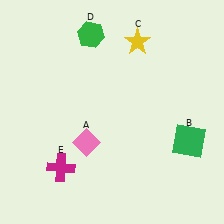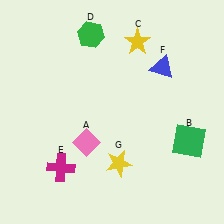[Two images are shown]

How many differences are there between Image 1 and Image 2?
There are 2 differences between the two images.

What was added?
A blue triangle (F), a yellow star (G) were added in Image 2.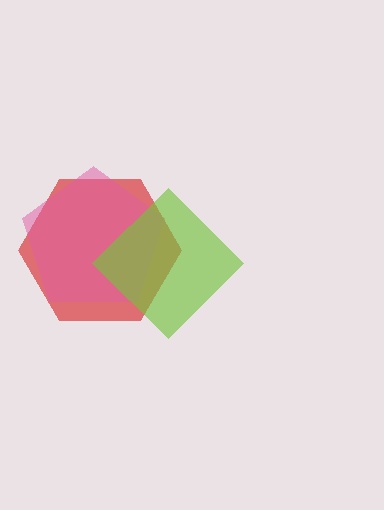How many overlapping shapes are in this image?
There are 3 overlapping shapes in the image.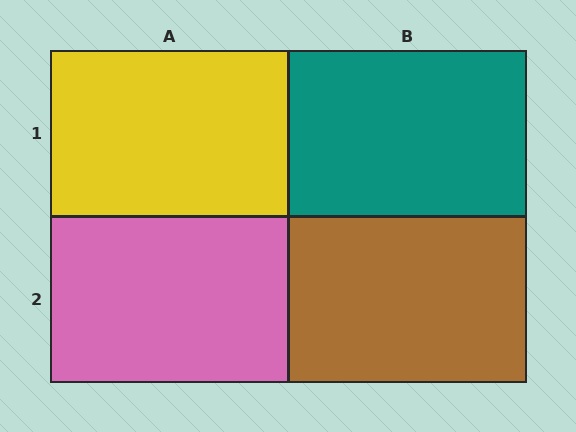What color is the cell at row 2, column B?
Brown.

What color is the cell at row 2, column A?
Pink.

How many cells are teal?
1 cell is teal.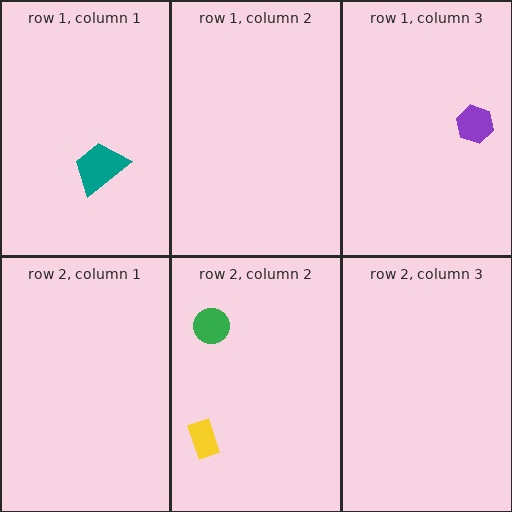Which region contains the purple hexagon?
The row 1, column 3 region.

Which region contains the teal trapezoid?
The row 1, column 1 region.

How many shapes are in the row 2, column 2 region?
2.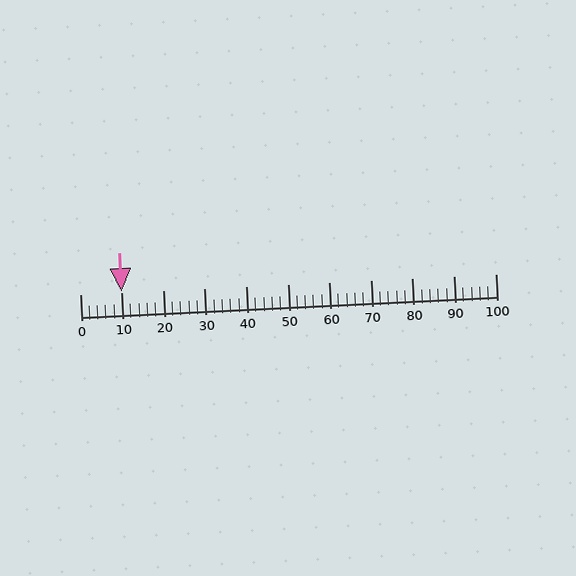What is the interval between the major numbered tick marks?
The major tick marks are spaced 10 units apart.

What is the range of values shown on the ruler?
The ruler shows values from 0 to 100.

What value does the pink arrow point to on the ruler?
The pink arrow points to approximately 10.